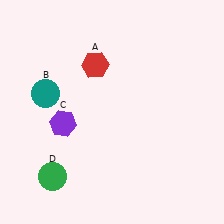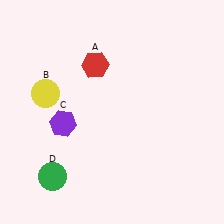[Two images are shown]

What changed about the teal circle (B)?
In Image 1, B is teal. In Image 2, it changed to yellow.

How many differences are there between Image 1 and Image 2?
There is 1 difference between the two images.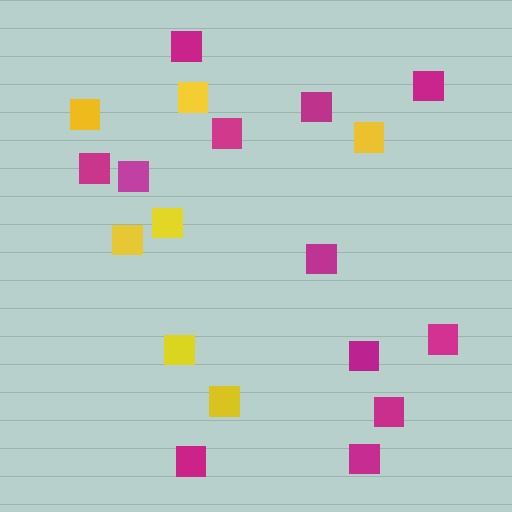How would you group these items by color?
There are 2 groups: one group of yellow squares (7) and one group of magenta squares (12).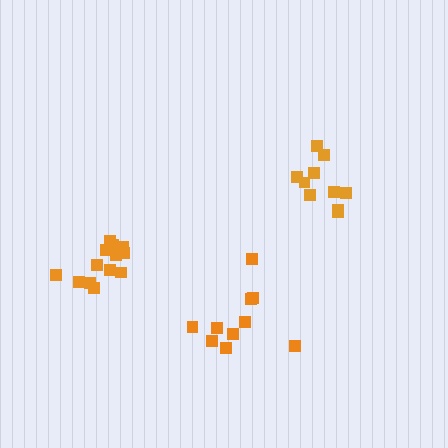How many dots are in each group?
Group 1: 10 dots, Group 2: 10 dots, Group 3: 13 dots (33 total).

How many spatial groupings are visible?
There are 3 spatial groupings.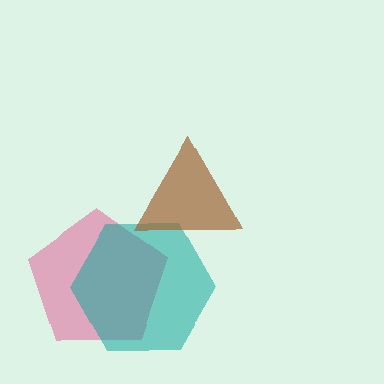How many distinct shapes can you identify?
There are 3 distinct shapes: a pink pentagon, a teal hexagon, a brown triangle.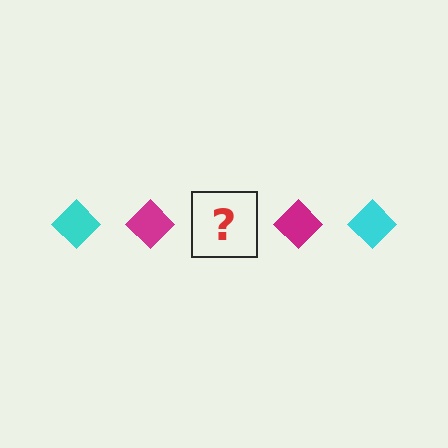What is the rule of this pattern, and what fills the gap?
The rule is that the pattern cycles through cyan, magenta diamonds. The gap should be filled with a cyan diamond.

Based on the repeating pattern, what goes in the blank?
The blank should be a cyan diamond.